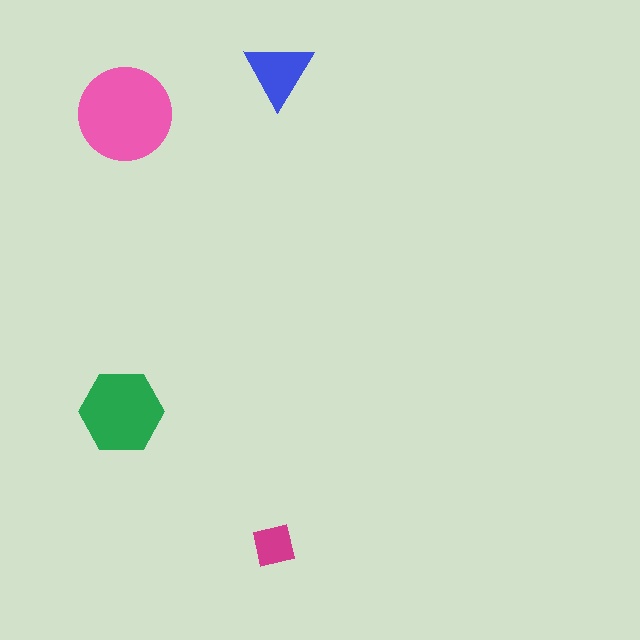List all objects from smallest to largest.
The magenta square, the blue triangle, the green hexagon, the pink circle.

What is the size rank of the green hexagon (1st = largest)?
2nd.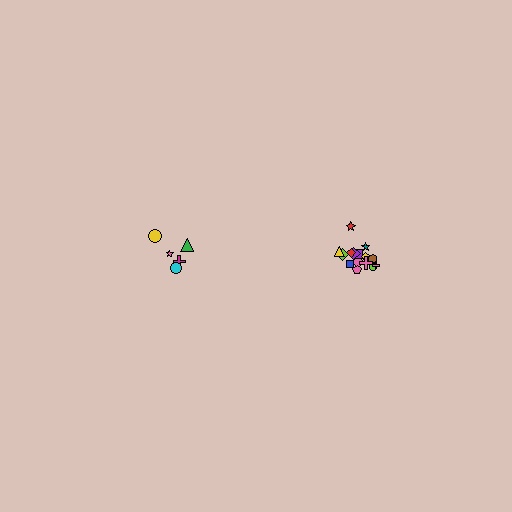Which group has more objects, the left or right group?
The right group.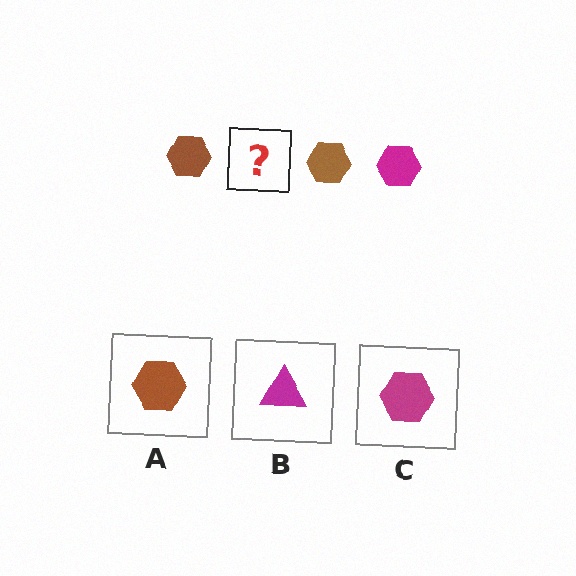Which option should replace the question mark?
Option C.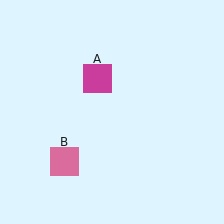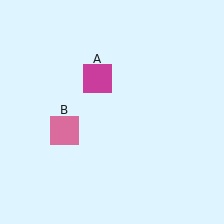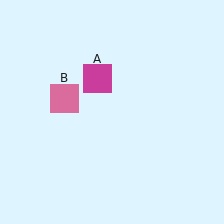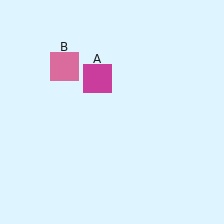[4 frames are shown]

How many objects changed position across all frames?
1 object changed position: pink square (object B).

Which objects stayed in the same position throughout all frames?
Magenta square (object A) remained stationary.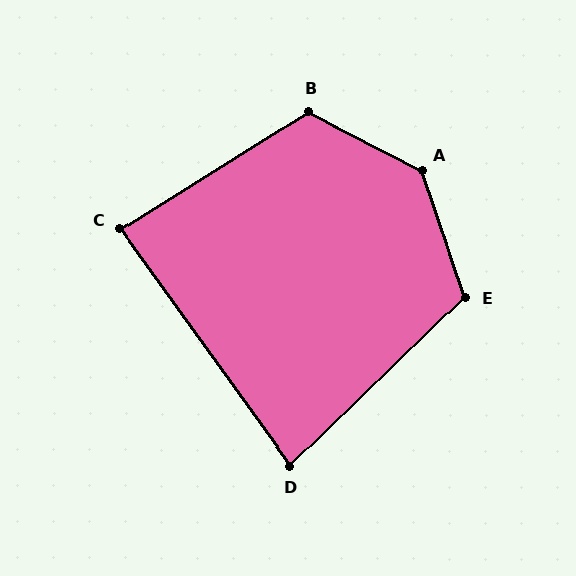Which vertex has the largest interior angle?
A, at approximately 137 degrees.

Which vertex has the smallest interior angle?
D, at approximately 82 degrees.